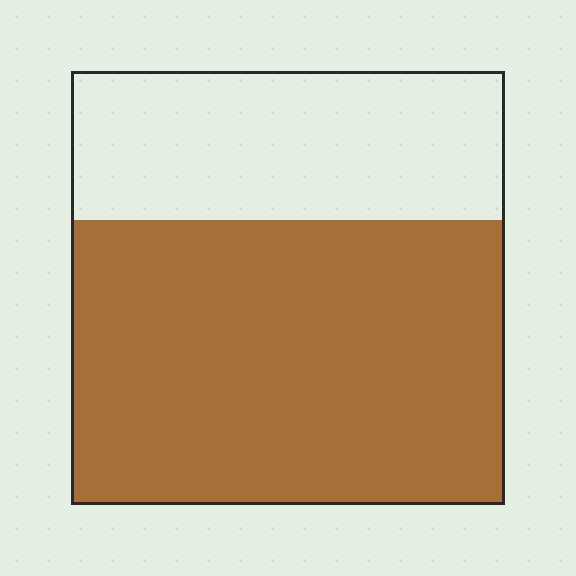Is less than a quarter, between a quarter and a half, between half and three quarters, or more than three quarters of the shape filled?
Between half and three quarters.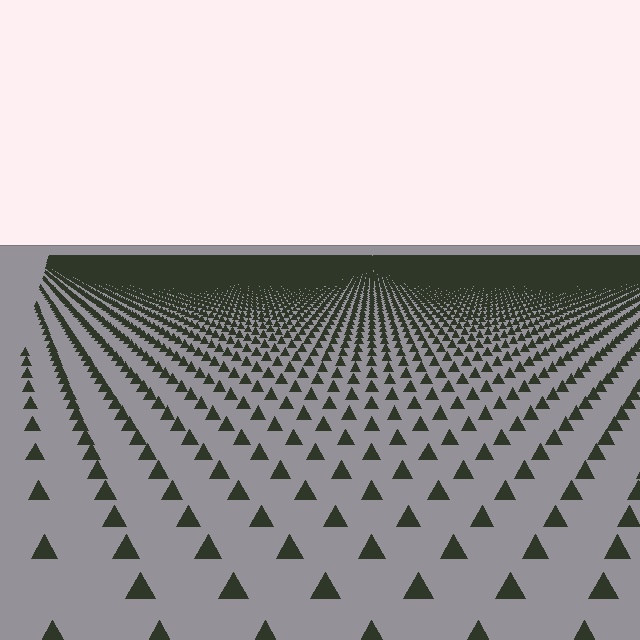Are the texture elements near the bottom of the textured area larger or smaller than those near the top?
Larger. Near the bottom, elements are closer to the viewer and appear at a bigger on-screen size.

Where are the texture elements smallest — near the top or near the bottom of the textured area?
Near the top.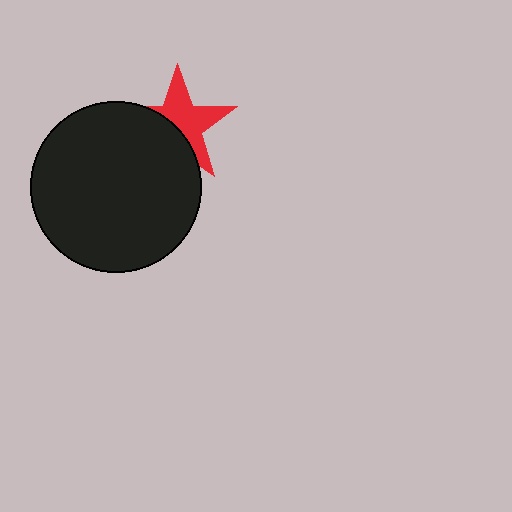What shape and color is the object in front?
The object in front is a black circle.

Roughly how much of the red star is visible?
About half of it is visible (roughly 56%).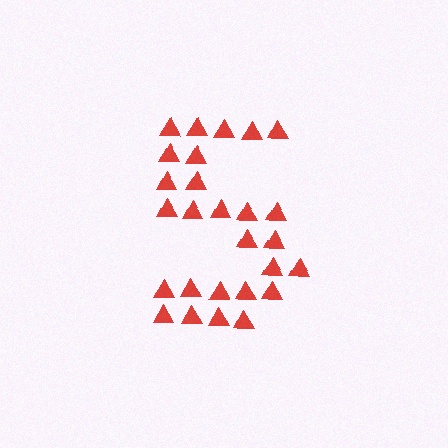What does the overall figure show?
The overall figure shows the digit 5.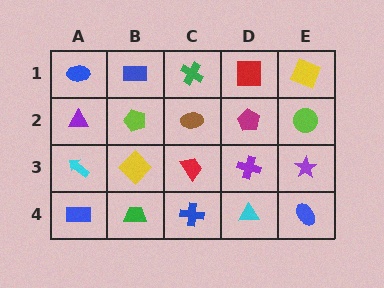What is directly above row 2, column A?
A blue ellipse.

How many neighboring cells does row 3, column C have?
4.